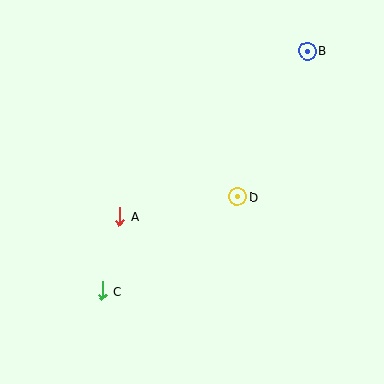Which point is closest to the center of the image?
Point D at (238, 197) is closest to the center.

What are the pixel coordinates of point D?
Point D is at (238, 197).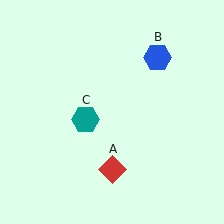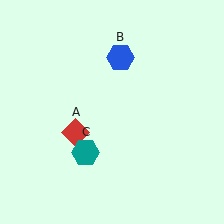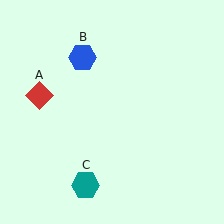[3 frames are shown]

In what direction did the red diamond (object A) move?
The red diamond (object A) moved up and to the left.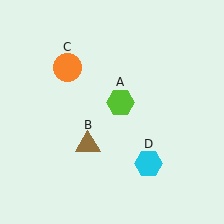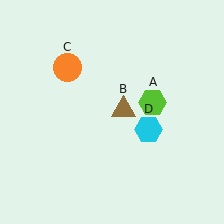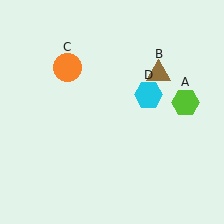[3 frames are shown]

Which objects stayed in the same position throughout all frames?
Orange circle (object C) remained stationary.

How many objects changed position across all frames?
3 objects changed position: lime hexagon (object A), brown triangle (object B), cyan hexagon (object D).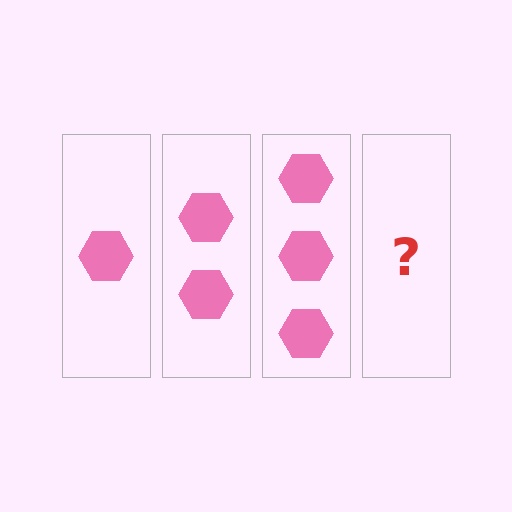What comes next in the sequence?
The next element should be 4 hexagons.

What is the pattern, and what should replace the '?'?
The pattern is that each step adds one more hexagon. The '?' should be 4 hexagons.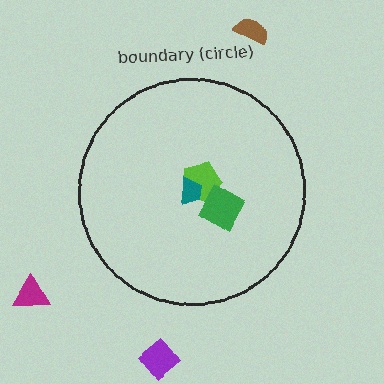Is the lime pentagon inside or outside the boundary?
Inside.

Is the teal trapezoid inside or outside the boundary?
Inside.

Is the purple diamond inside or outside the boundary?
Outside.